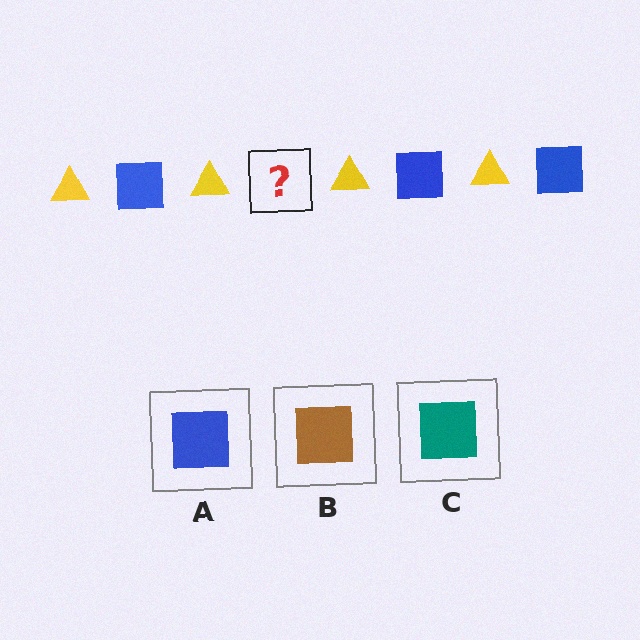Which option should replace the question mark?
Option A.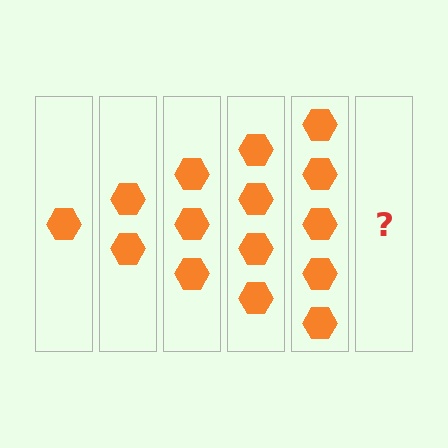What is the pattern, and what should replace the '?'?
The pattern is that each step adds one more hexagon. The '?' should be 6 hexagons.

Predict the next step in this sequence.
The next step is 6 hexagons.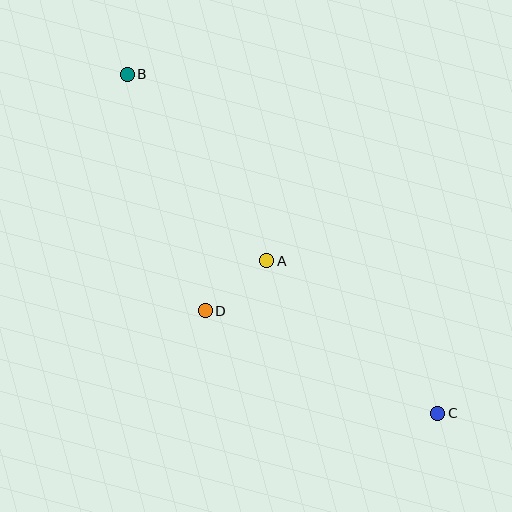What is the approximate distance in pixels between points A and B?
The distance between A and B is approximately 233 pixels.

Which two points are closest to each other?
Points A and D are closest to each other.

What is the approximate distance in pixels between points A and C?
The distance between A and C is approximately 229 pixels.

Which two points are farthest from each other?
Points B and C are farthest from each other.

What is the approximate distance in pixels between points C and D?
The distance between C and D is approximately 254 pixels.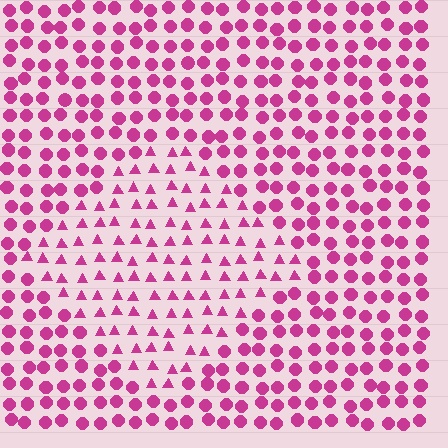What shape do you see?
I see a diamond.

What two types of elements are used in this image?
The image uses triangles inside the diamond region and circles outside it.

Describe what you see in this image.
The image is filled with small magenta elements arranged in a uniform grid. A diamond-shaped region contains triangles, while the surrounding area contains circles. The boundary is defined purely by the change in element shape.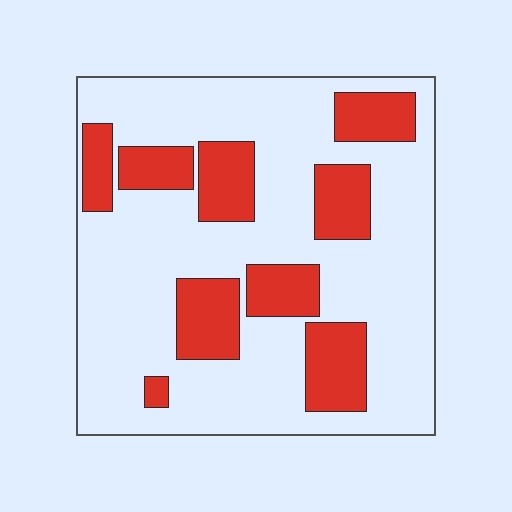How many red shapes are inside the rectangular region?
9.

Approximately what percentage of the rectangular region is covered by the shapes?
Approximately 25%.